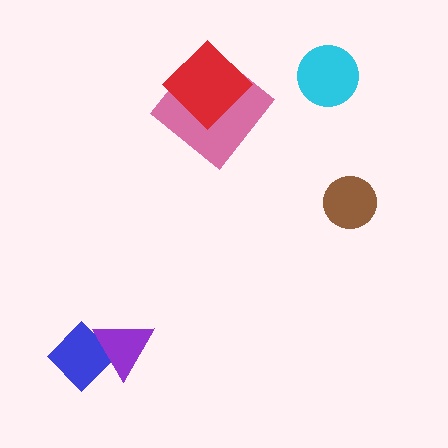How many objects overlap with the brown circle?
0 objects overlap with the brown circle.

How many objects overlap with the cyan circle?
0 objects overlap with the cyan circle.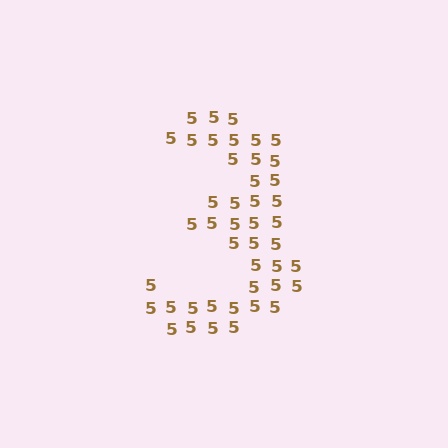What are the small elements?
The small elements are digit 5's.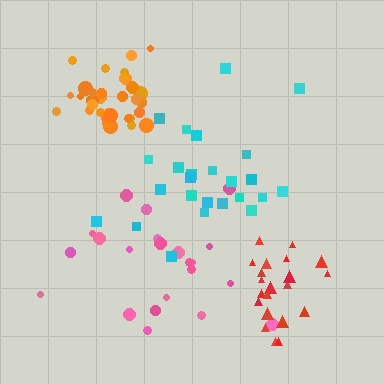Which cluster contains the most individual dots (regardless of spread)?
Orange (33).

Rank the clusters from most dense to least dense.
orange, red, cyan, pink.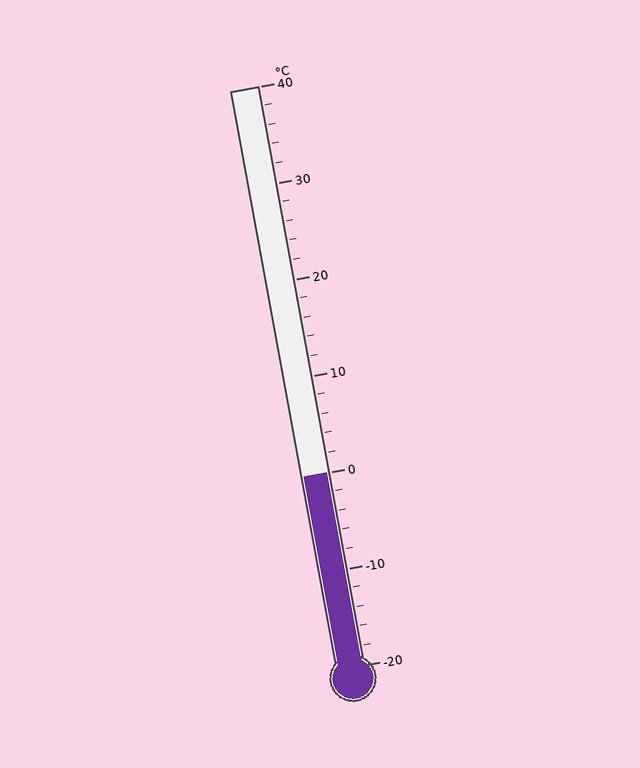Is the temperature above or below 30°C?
The temperature is below 30°C.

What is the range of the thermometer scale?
The thermometer scale ranges from -20°C to 40°C.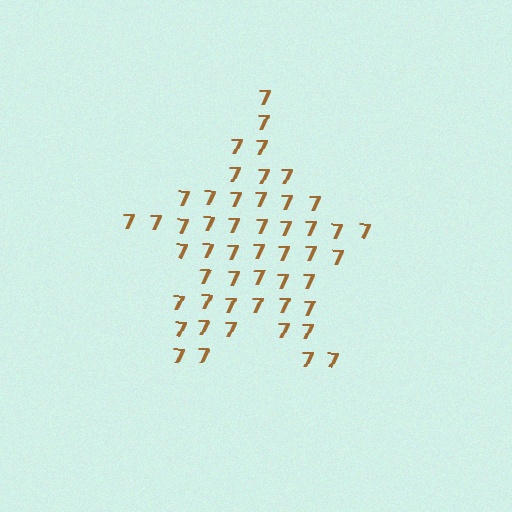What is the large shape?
The large shape is a star.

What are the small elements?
The small elements are digit 7's.